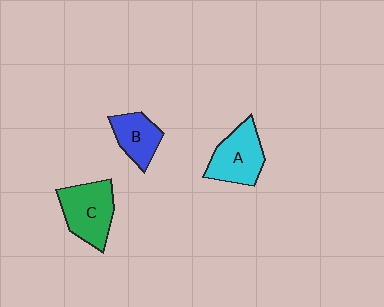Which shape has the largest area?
Shape C (green).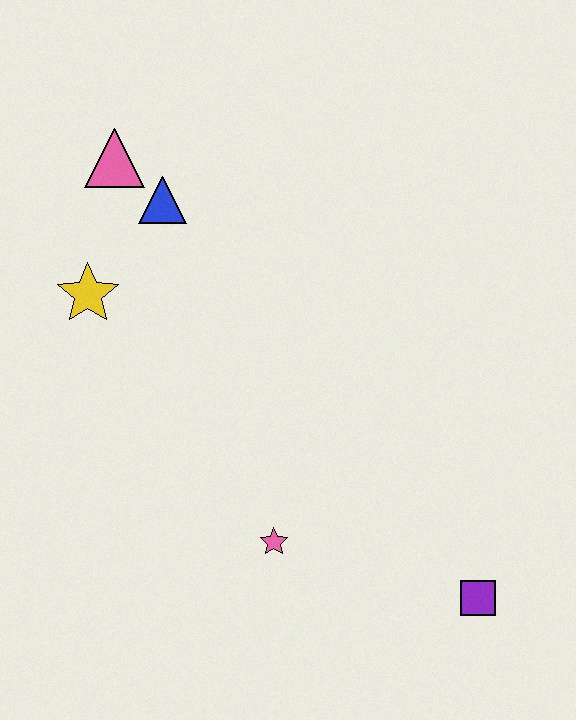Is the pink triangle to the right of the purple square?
No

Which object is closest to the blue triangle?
The pink triangle is closest to the blue triangle.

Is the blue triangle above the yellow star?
Yes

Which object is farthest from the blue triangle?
The purple square is farthest from the blue triangle.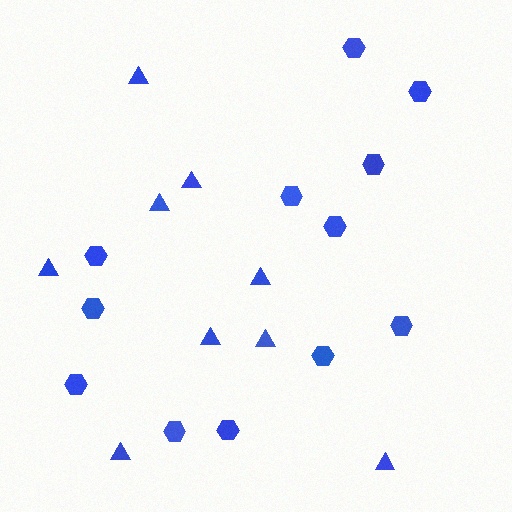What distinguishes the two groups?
There are 2 groups: one group of triangles (9) and one group of hexagons (12).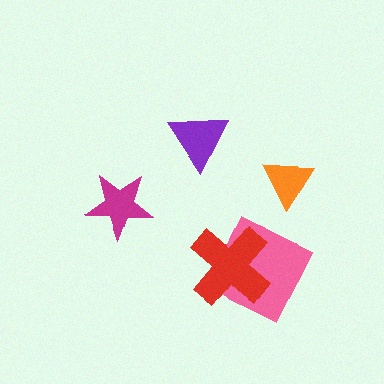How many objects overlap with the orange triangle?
0 objects overlap with the orange triangle.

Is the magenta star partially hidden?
No, no other shape covers it.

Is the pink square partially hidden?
Yes, it is partially covered by another shape.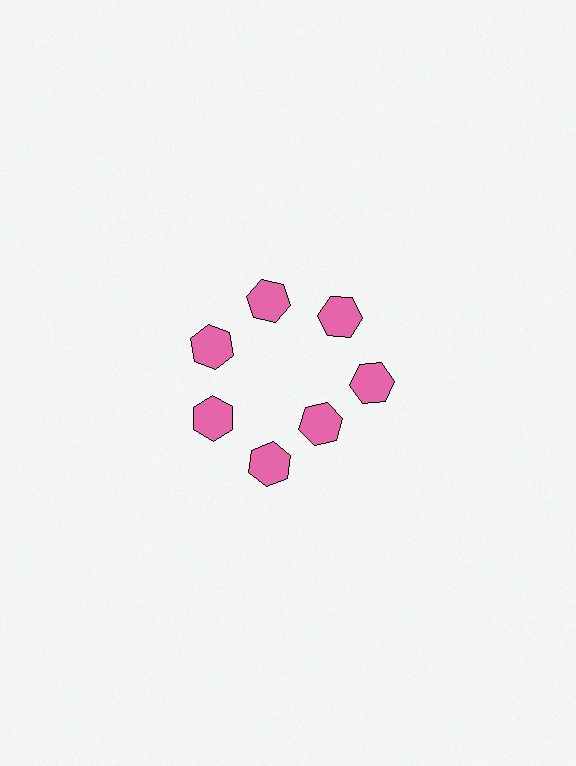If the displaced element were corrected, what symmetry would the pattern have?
It would have 7-fold rotational symmetry — the pattern would map onto itself every 51 degrees.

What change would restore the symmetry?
The symmetry would be restored by moving it outward, back onto the ring so that all 7 hexagons sit at equal angles and equal distance from the center.